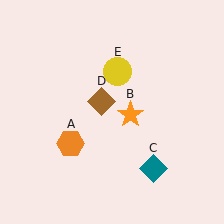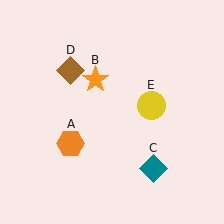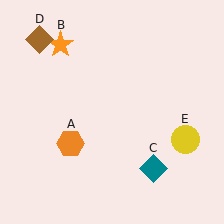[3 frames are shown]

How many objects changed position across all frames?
3 objects changed position: orange star (object B), brown diamond (object D), yellow circle (object E).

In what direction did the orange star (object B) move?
The orange star (object B) moved up and to the left.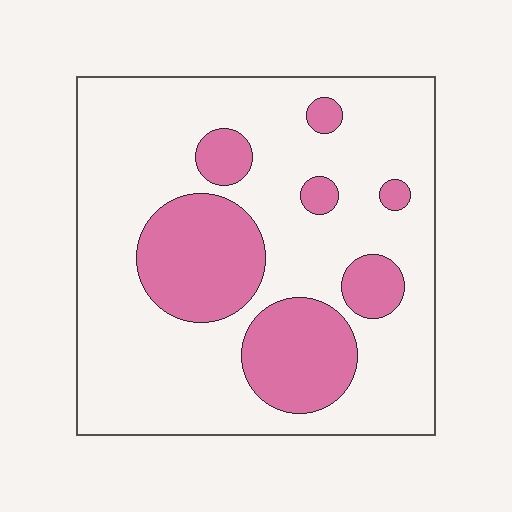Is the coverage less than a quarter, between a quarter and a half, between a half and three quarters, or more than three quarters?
Between a quarter and a half.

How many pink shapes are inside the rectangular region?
7.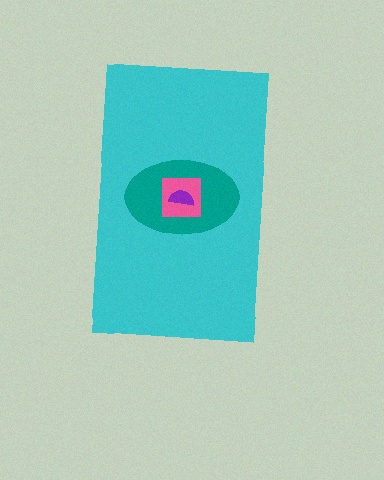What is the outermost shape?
The cyan rectangle.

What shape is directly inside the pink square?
The purple semicircle.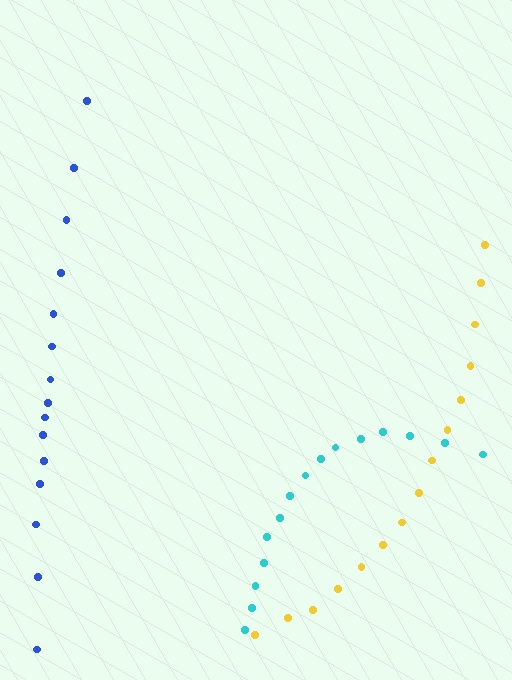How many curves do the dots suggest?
There are 3 distinct paths.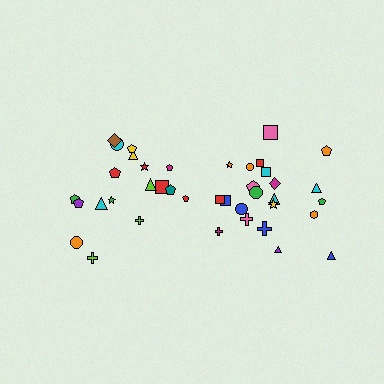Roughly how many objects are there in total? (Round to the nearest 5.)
Roughly 40 objects in total.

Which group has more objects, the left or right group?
The right group.